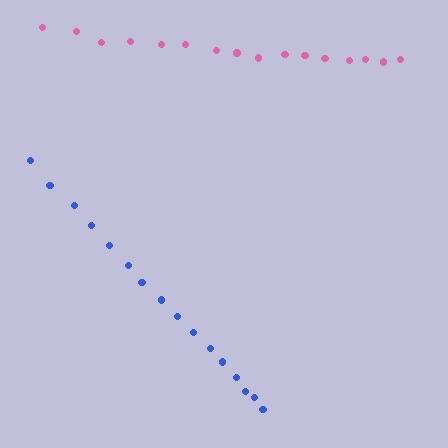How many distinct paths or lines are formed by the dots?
There are 2 distinct paths.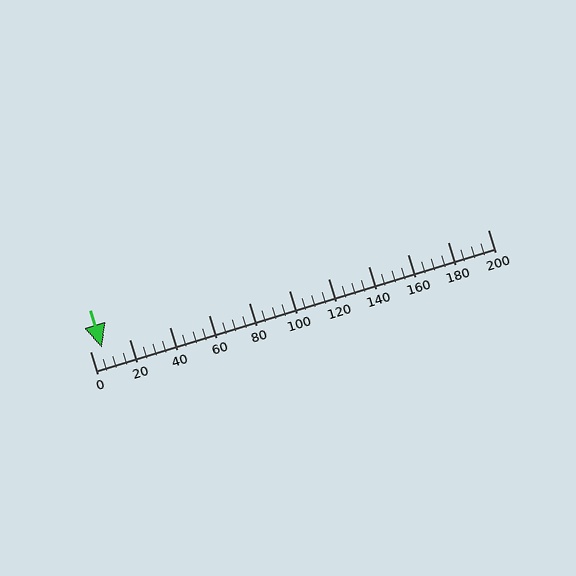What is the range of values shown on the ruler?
The ruler shows values from 0 to 200.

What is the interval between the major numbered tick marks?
The major tick marks are spaced 20 units apart.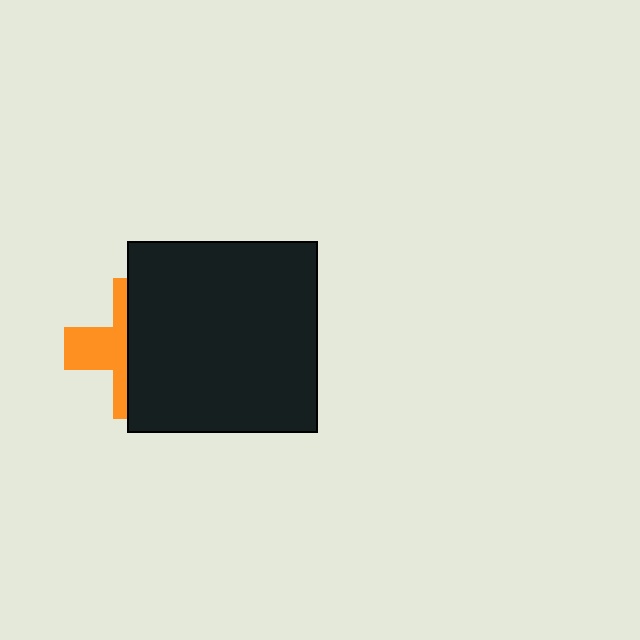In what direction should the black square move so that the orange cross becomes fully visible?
The black square should move right. That is the shortest direction to clear the overlap and leave the orange cross fully visible.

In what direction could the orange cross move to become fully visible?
The orange cross could move left. That would shift it out from behind the black square entirely.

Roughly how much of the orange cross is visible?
A small part of it is visible (roughly 40%).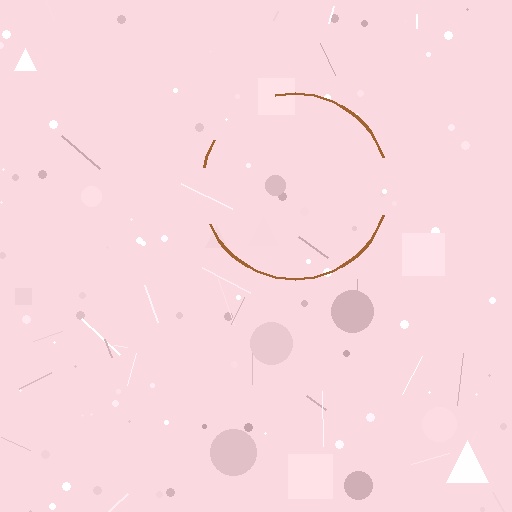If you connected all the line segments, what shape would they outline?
They would outline a circle.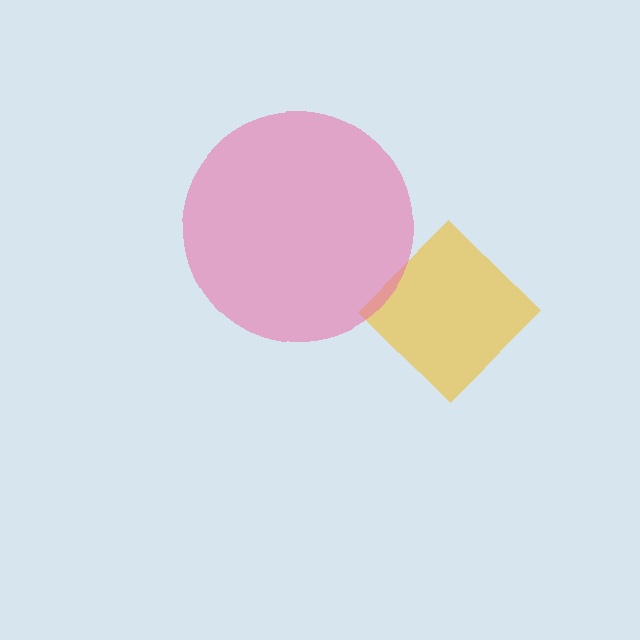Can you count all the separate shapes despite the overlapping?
Yes, there are 2 separate shapes.